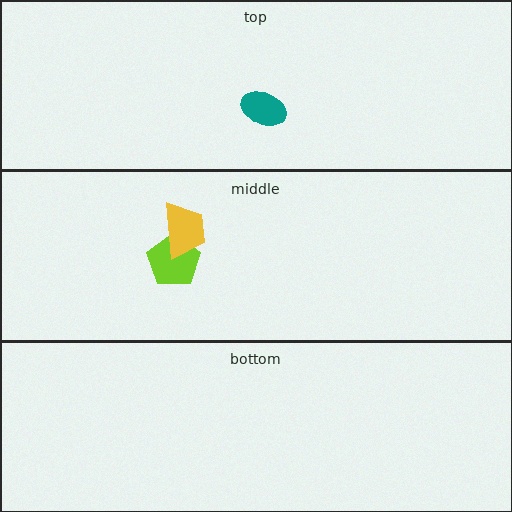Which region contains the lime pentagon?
The middle region.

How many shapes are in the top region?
1.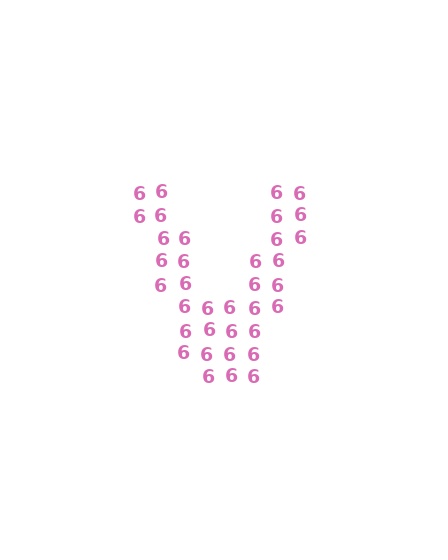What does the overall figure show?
The overall figure shows the letter V.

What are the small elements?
The small elements are digit 6's.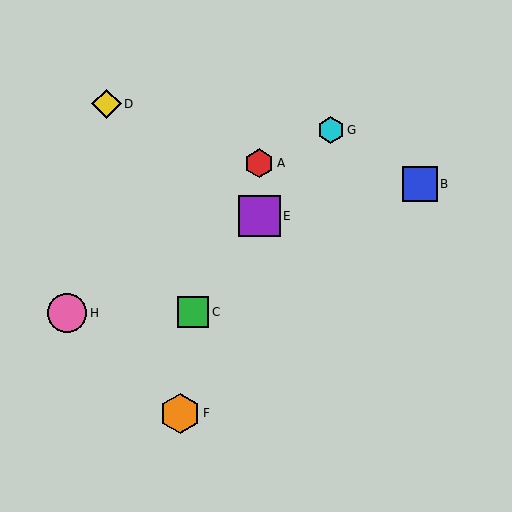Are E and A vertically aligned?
Yes, both are at x≈259.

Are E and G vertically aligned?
No, E is at x≈259 and G is at x≈331.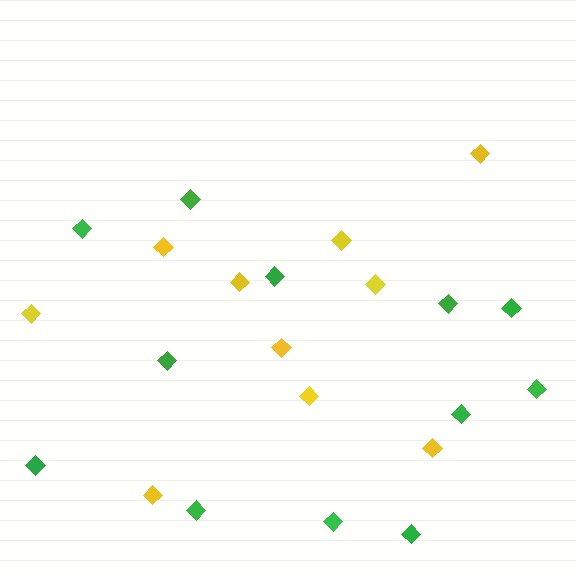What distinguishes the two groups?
There are 2 groups: one group of green diamonds (12) and one group of yellow diamonds (10).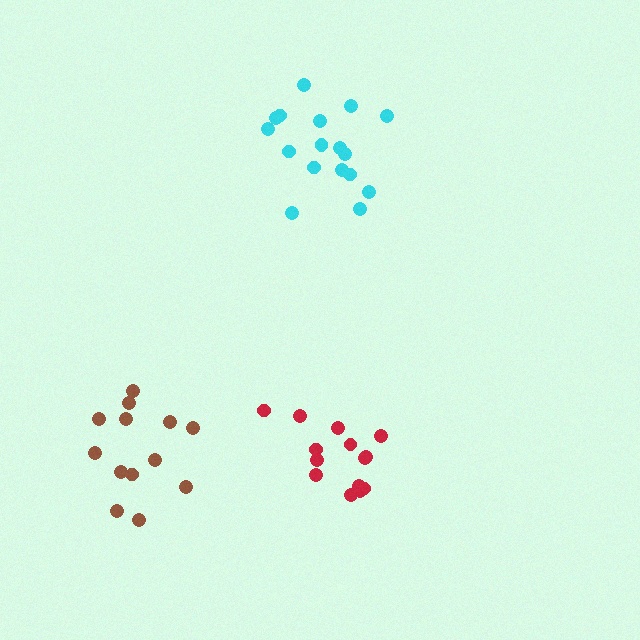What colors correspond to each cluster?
The clusters are colored: red, cyan, brown.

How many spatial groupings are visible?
There are 3 spatial groupings.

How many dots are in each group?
Group 1: 14 dots, Group 2: 18 dots, Group 3: 13 dots (45 total).